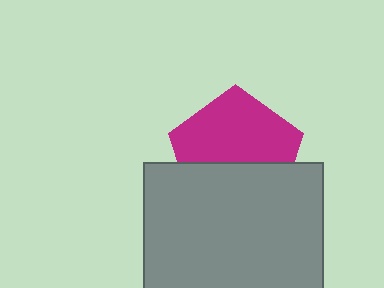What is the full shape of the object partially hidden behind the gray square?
The partially hidden object is a magenta pentagon.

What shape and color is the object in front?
The object in front is a gray square.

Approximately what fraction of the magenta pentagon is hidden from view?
Roughly 43% of the magenta pentagon is hidden behind the gray square.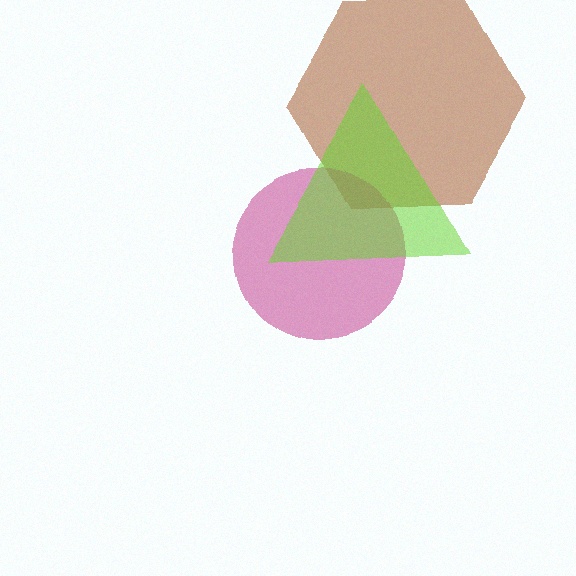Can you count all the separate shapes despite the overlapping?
Yes, there are 3 separate shapes.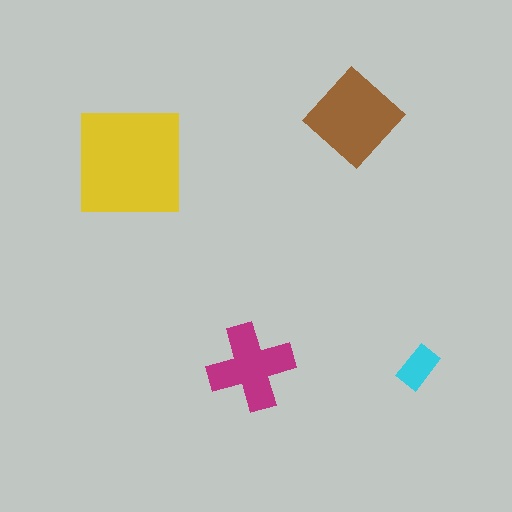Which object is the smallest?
The cyan rectangle.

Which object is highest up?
The brown diamond is topmost.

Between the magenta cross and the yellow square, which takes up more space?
The yellow square.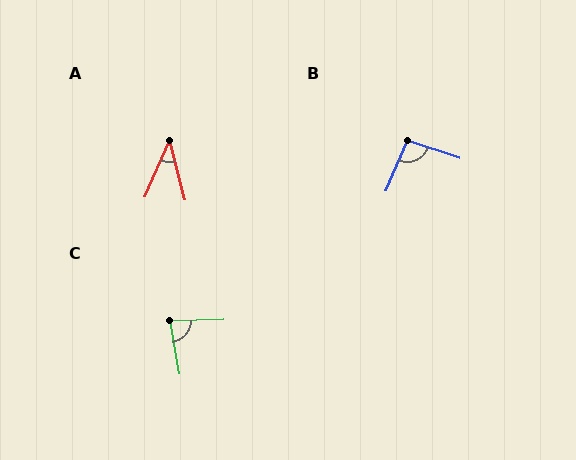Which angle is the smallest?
A, at approximately 38 degrees.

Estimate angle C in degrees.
Approximately 82 degrees.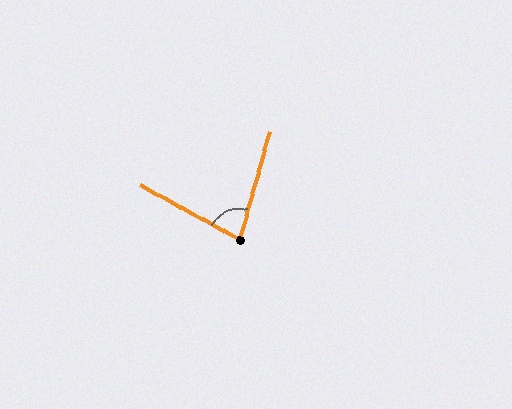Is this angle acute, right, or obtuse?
It is acute.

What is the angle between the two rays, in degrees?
Approximately 77 degrees.